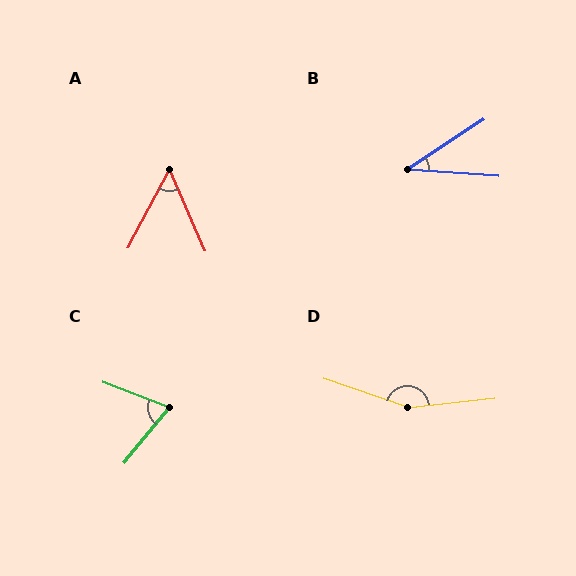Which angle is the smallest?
B, at approximately 37 degrees.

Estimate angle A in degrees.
Approximately 51 degrees.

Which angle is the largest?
D, at approximately 155 degrees.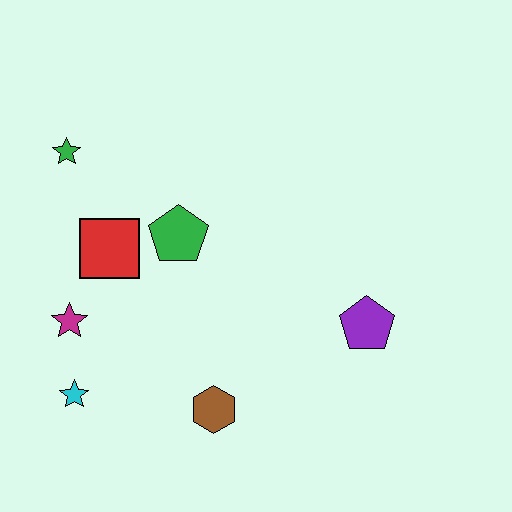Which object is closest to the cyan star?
The magenta star is closest to the cyan star.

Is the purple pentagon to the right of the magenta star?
Yes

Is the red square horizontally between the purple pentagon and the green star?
Yes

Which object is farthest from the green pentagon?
The purple pentagon is farthest from the green pentagon.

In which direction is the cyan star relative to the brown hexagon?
The cyan star is to the left of the brown hexagon.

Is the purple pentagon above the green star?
No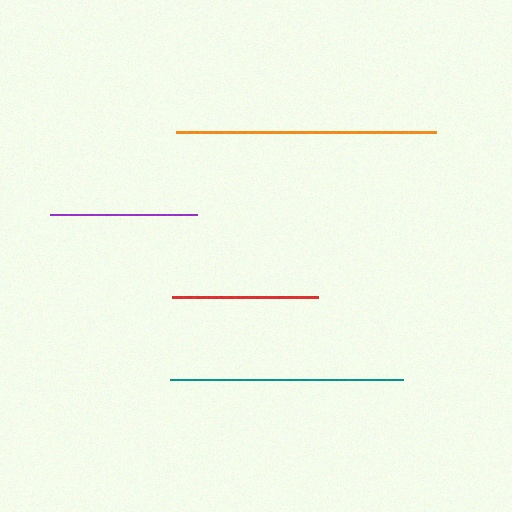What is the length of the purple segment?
The purple segment is approximately 146 pixels long.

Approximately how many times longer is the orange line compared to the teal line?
The orange line is approximately 1.1 times the length of the teal line.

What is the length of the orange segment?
The orange segment is approximately 260 pixels long.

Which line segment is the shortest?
The red line is the shortest at approximately 146 pixels.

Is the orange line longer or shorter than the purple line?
The orange line is longer than the purple line.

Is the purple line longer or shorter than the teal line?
The teal line is longer than the purple line.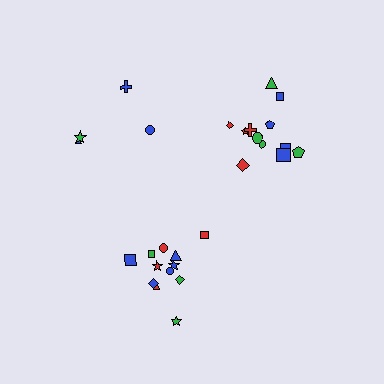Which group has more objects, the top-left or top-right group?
The top-right group.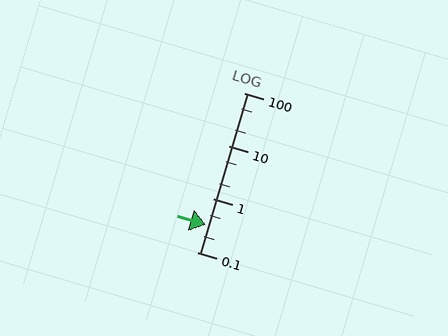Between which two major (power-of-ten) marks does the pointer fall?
The pointer is between 0.1 and 1.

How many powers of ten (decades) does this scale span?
The scale spans 3 decades, from 0.1 to 100.